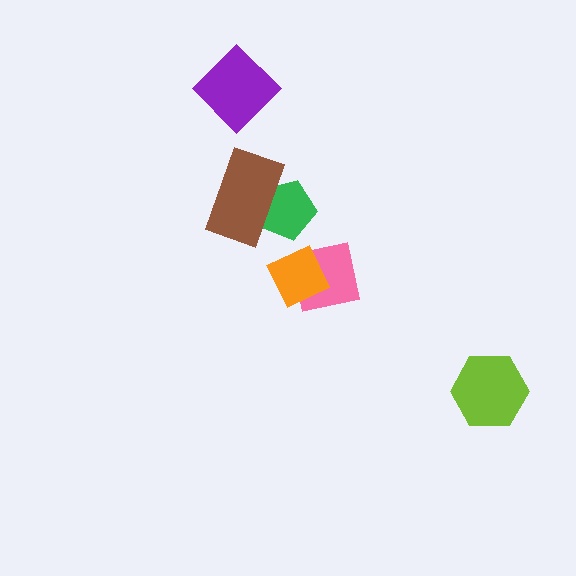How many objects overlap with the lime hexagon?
0 objects overlap with the lime hexagon.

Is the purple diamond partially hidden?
No, no other shape covers it.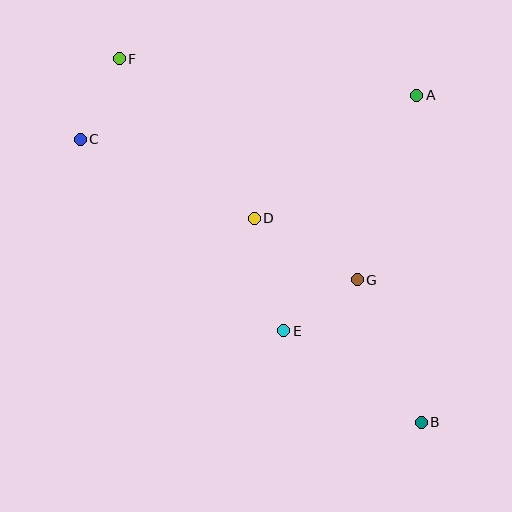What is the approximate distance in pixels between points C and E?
The distance between C and E is approximately 279 pixels.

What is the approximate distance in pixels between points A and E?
The distance between A and E is approximately 271 pixels.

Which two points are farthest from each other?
Points B and F are farthest from each other.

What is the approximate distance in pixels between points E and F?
The distance between E and F is approximately 318 pixels.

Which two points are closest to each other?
Points C and F are closest to each other.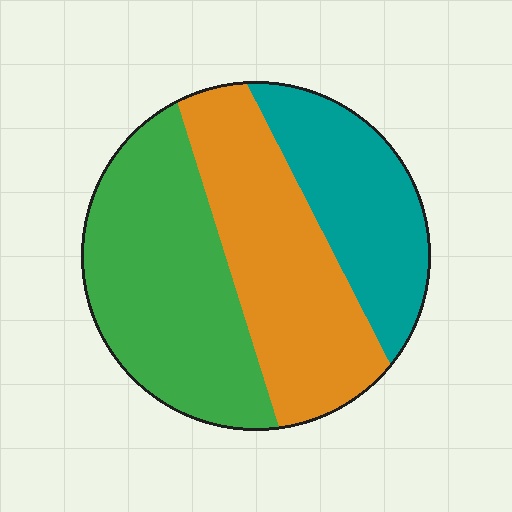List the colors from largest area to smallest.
From largest to smallest: green, orange, teal.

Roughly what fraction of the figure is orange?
Orange covers roughly 35% of the figure.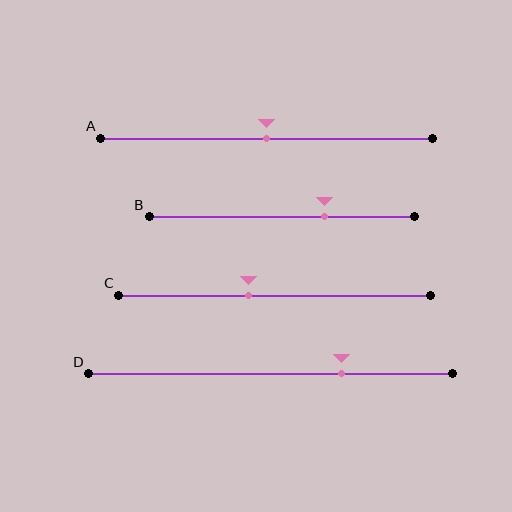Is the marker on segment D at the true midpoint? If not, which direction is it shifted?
No, the marker on segment D is shifted to the right by about 20% of the segment length.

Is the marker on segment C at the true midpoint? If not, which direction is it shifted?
No, the marker on segment C is shifted to the left by about 8% of the segment length.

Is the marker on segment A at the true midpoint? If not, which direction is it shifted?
Yes, the marker on segment A is at the true midpoint.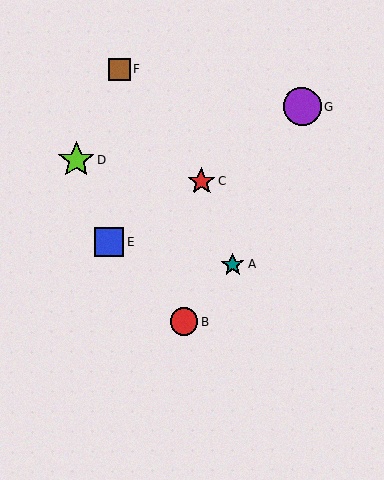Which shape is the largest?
The purple circle (labeled G) is the largest.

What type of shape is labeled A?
Shape A is a teal star.